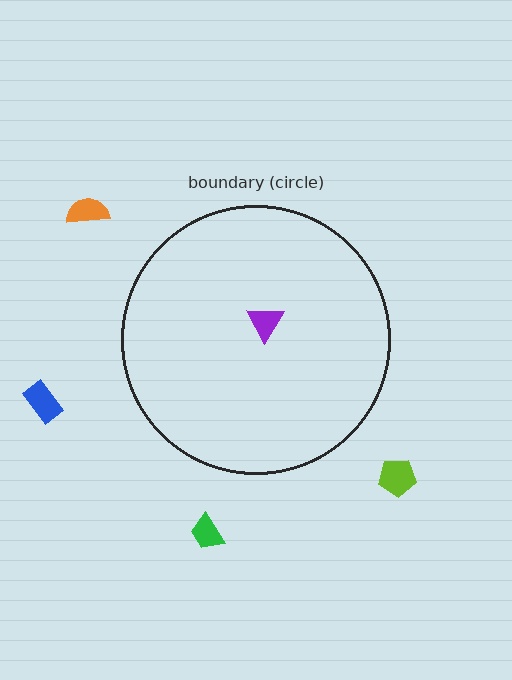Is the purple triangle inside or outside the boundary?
Inside.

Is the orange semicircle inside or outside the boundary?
Outside.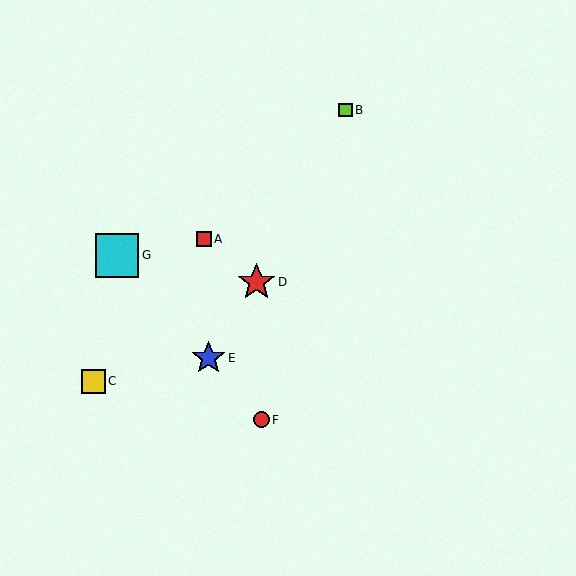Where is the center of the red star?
The center of the red star is at (256, 282).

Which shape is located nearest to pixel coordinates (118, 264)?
The cyan square (labeled G) at (117, 255) is nearest to that location.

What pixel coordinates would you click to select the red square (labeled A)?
Click at (204, 239) to select the red square A.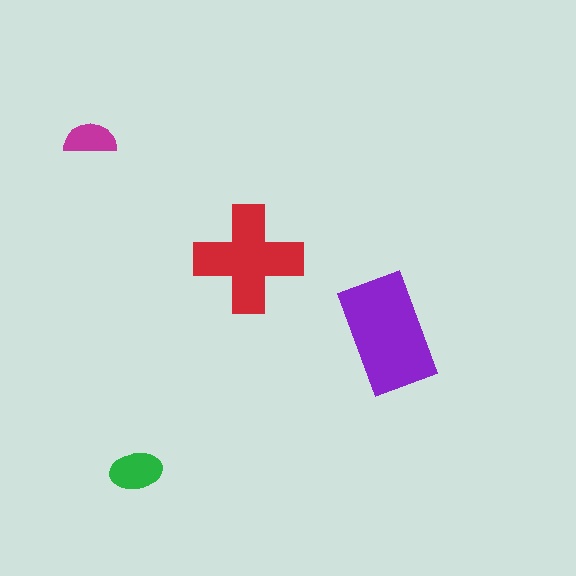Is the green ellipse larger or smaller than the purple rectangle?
Smaller.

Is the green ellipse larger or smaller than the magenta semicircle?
Larger.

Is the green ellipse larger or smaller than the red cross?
Smaller.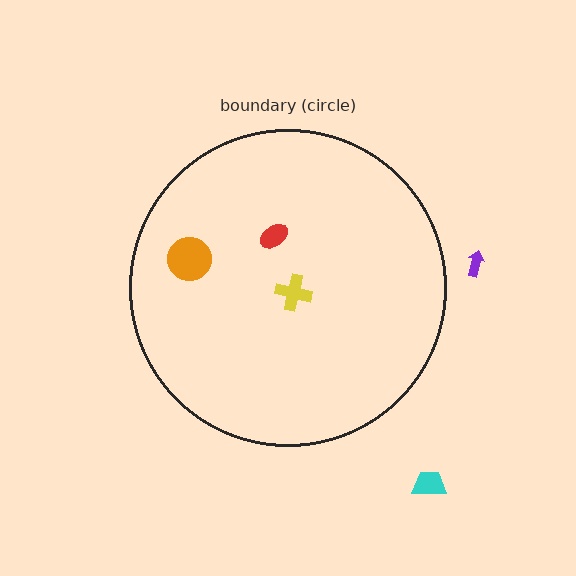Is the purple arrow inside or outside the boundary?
Outside.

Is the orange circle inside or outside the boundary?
Inside.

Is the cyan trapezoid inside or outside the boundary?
Outside.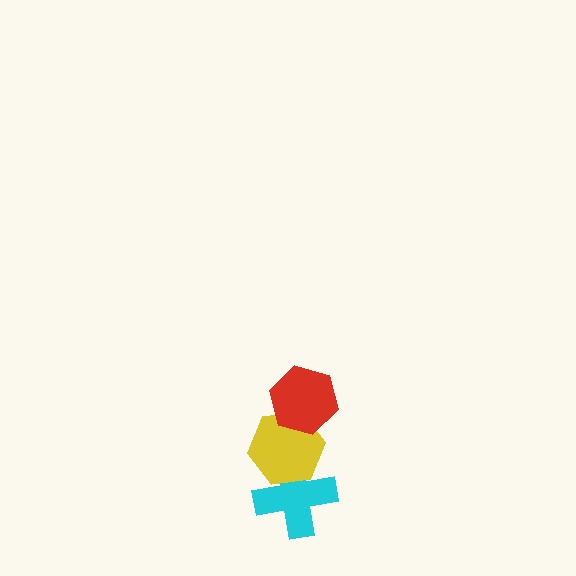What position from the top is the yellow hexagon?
The yellow hexagon is 2nd from the top.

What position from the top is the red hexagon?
The red hexagon is 1st from the top.